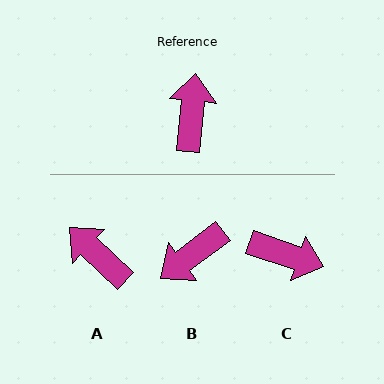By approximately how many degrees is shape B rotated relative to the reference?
Approximately 133 degrees counter-clockwise.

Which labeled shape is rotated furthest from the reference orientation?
B, about 133 degrees away.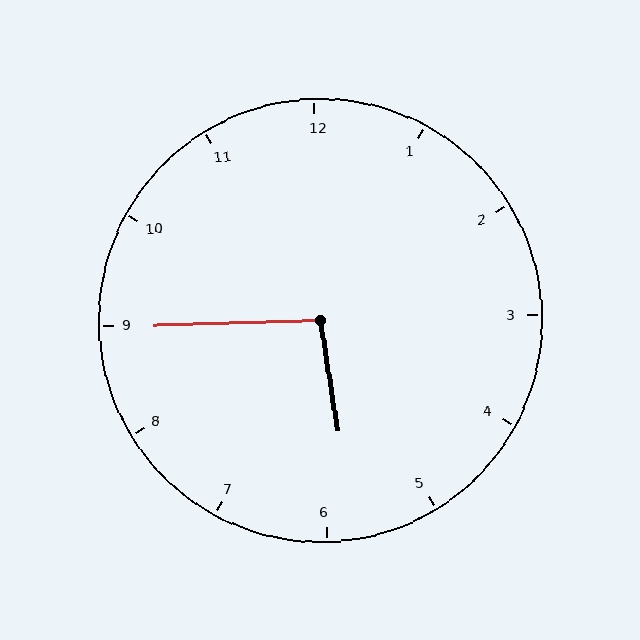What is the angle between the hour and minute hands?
Approximately 98 degrees.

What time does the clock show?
5:45.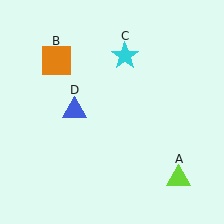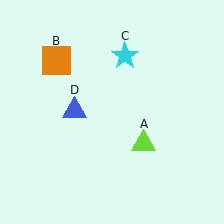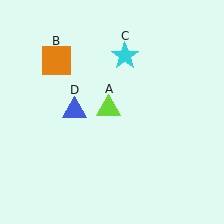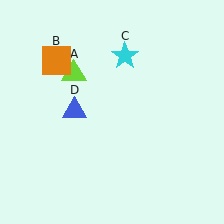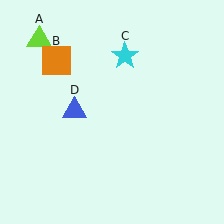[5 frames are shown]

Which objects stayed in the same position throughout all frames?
Orange square (object B) and cyan star (object C) and blue triangle (object D) remained stationary.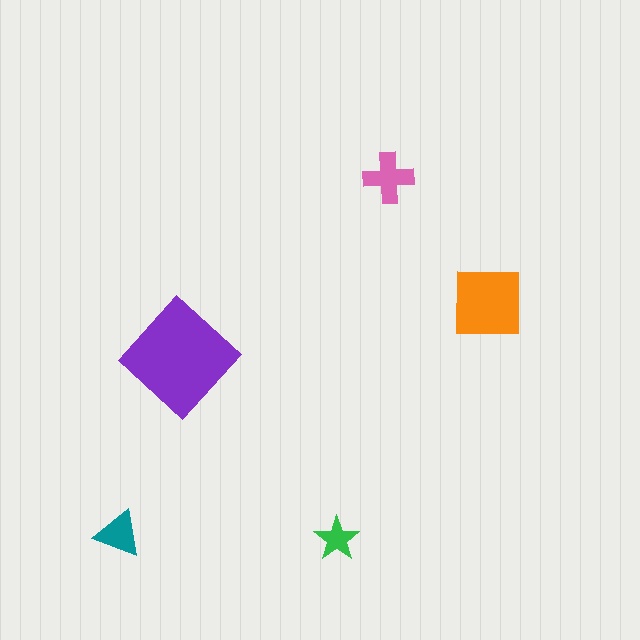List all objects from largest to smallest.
The purple diamond, the orange square, the pink cross, the teal triangle, the green star.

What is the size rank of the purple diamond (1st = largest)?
1st.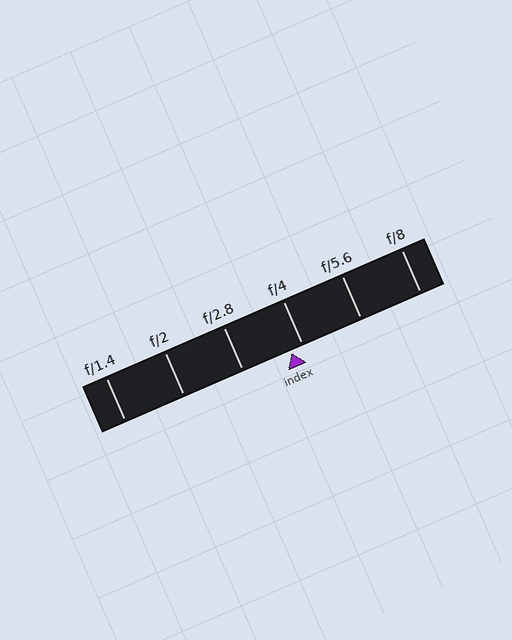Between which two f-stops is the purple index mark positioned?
The index mark is between f/2.8 and f/4.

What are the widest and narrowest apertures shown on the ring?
The widest aperture shown is f/1.4 and the narrowest is f/8.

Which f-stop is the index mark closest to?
The index mark is closest to f/4.